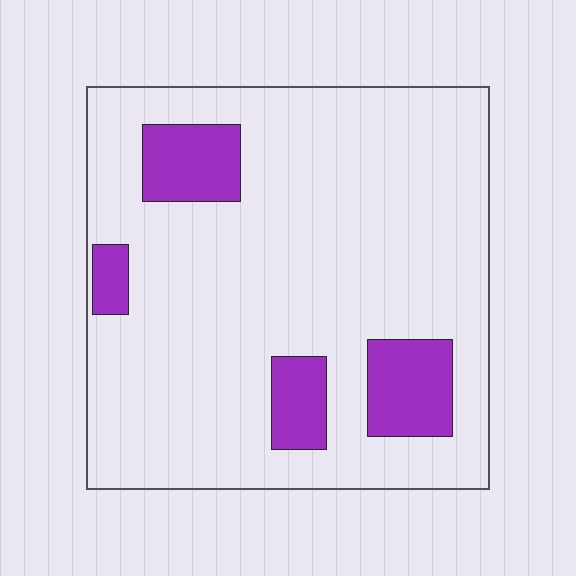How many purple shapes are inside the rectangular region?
4.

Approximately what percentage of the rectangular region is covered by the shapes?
Approximately 15%.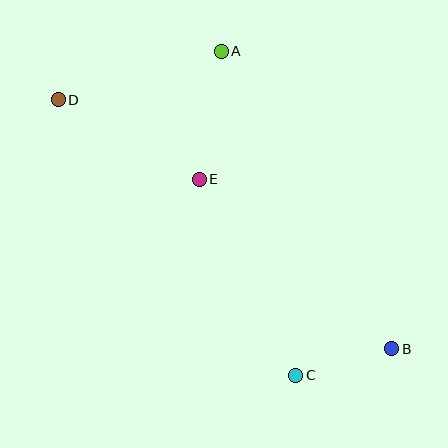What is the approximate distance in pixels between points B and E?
The distance between B and E is approximately 256 pixels.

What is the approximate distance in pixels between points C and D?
The distance between C and D is approximately 364 pixels.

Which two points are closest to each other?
Points B and C are closest to each other.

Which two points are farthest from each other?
Points B and D are farthest from each other.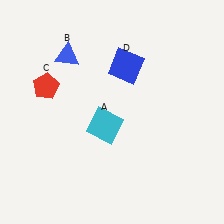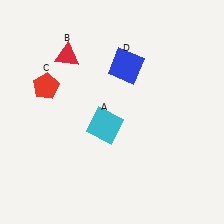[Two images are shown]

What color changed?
The triangle (B) changed from blue in Image 1 to red in Image 2.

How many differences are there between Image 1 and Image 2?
There is 1 difference between the two images.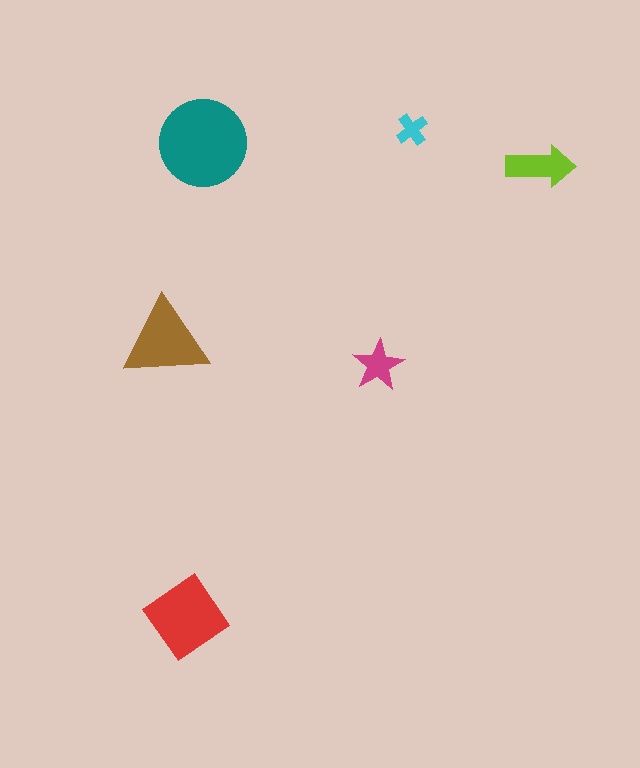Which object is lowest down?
The red diamond is bottommost.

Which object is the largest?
The teal circle.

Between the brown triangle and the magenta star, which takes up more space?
The brown triangle.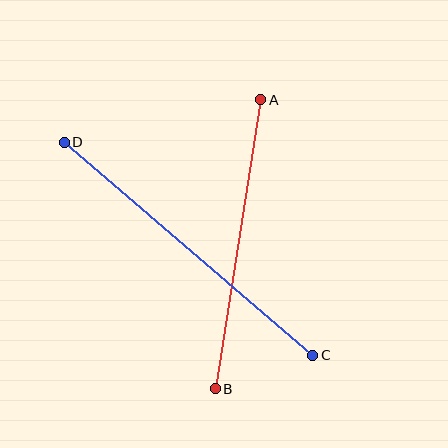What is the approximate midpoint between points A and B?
The midpoint is at approximately (238, 244) pixels.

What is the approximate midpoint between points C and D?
The midpoint is at approximately (189, 249) pixels.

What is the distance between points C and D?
The distance is approximately 327 pixels.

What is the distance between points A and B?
The distance is approximately 293 pixels.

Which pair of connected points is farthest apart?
Points C and D are farthest apart.